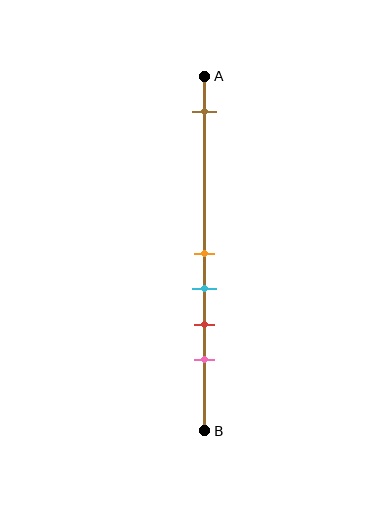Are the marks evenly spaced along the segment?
No, the marks are not evenly spaced.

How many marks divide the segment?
There are 5 marks dividing the segment.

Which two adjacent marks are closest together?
The orange and cyan marks are the closest adjacent pair.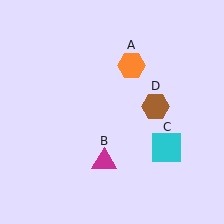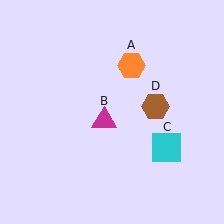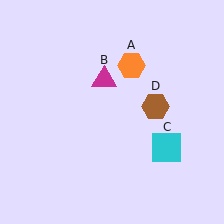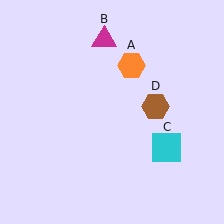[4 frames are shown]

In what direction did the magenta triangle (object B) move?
The magenta triangle (object B) moved up.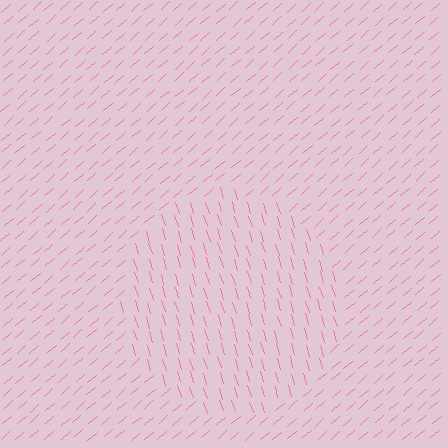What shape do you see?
I see a circle.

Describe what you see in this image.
The image is filled with small pink line segments. A circle region in the image has lines oriented differently from the surrounding lines, creating a visible texture boundary.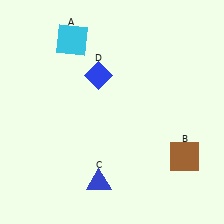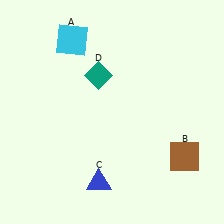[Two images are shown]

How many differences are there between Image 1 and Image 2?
There is 1 difference between the two images.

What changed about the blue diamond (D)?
In Image 1, D is blue. In Image 2, it changed to teal.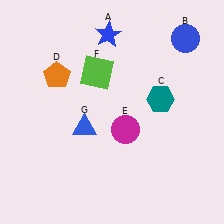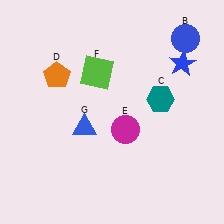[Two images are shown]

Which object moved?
The blue star (A) moved right.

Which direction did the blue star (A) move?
The blue star (A) moved right.